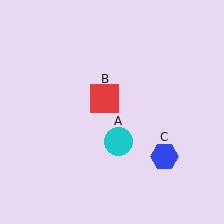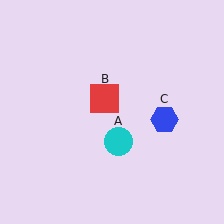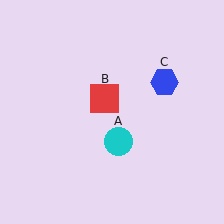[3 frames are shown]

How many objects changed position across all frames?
1 object changed position: blue hexagon (object C).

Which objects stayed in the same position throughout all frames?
Cyan circle (object A) and red square (object B) remained stationary.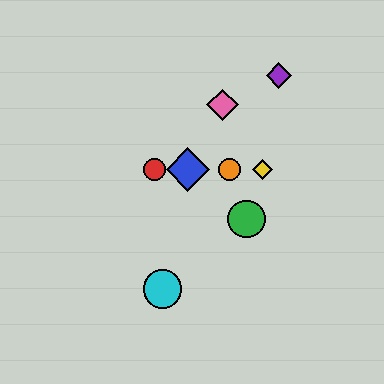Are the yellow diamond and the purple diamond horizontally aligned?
No, the yellow diamond is at y≈169 and the purple diamond is at y≈76.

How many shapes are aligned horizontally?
4 shapes (the red circle, the blue diamond, the yellow diamond, the orange circle) are aligned horizontally.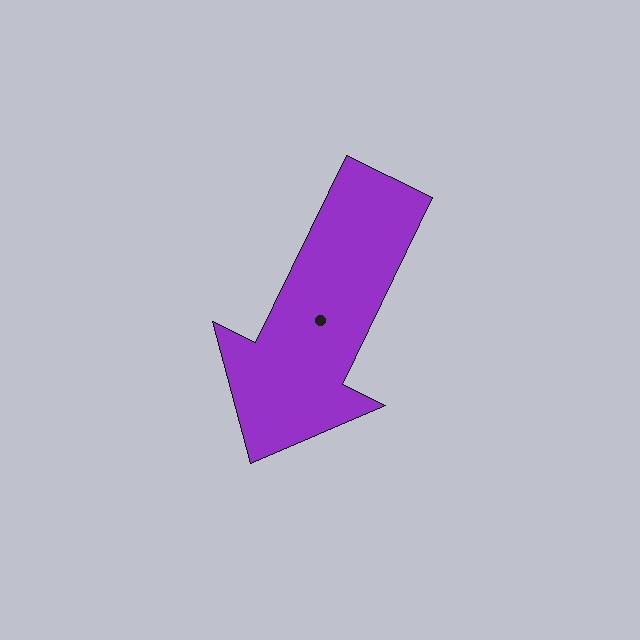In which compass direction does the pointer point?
Southwest.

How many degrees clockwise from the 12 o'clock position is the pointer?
Approximately 206 degrees.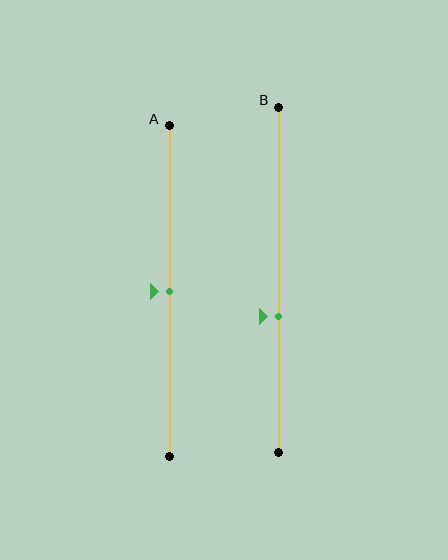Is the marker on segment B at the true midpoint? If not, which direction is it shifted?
No, the marker on segment B is shifted downward by about 11% of the segment length.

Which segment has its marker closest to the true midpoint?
Segment A has its marker closest to the true midpoint.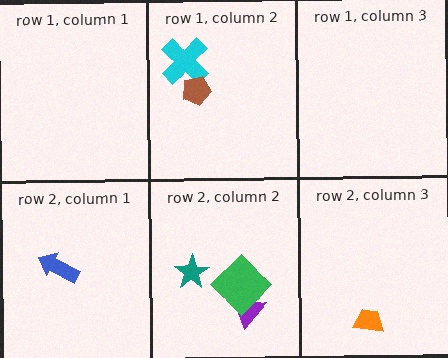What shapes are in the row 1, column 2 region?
The cyan cross, the brown pentagon.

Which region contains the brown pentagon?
The row 1, column 2 region.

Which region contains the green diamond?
The row 2, column 2 region.